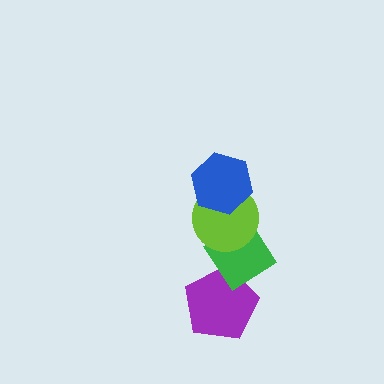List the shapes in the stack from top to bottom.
From top to bottom: the blue hexagon, the lime circle, the green diamond, the purple pentagon.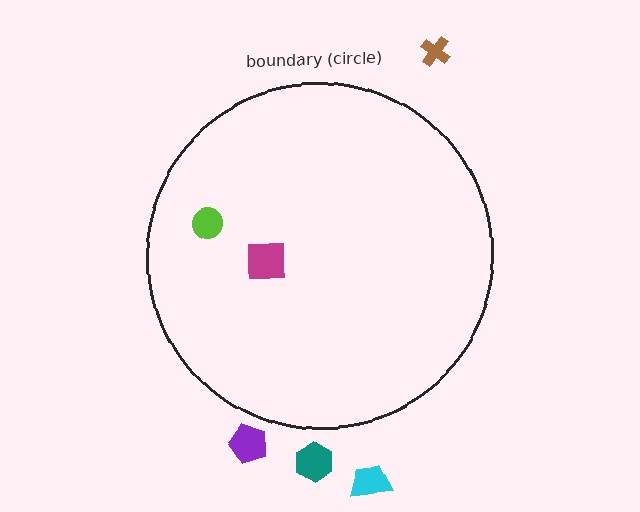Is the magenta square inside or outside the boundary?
Inside.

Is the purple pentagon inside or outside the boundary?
Outside.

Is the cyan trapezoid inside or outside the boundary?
Outside.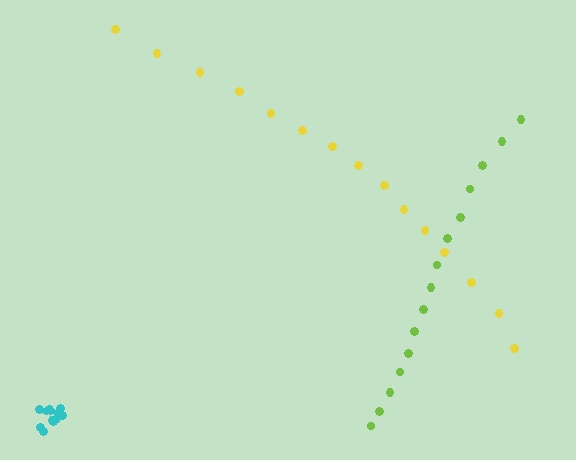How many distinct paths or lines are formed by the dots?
There are 3 distinct paths.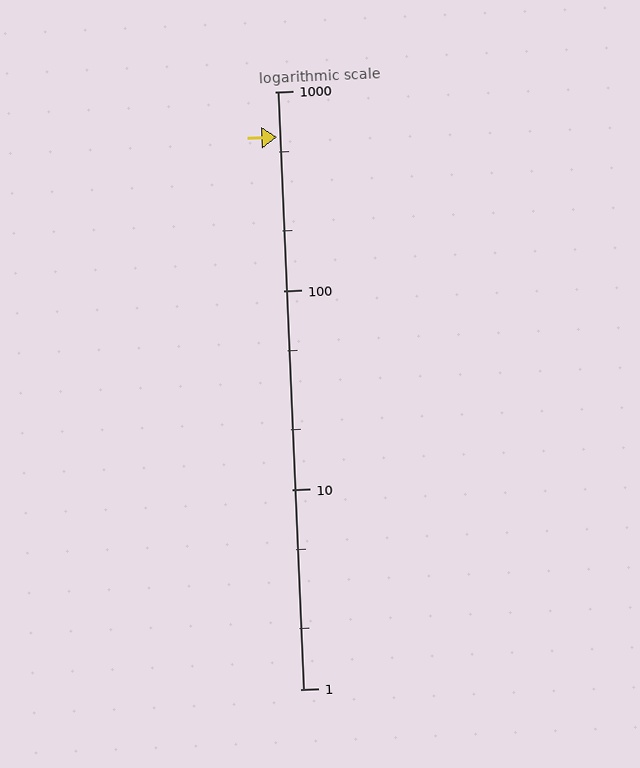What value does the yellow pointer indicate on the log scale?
The pointer indicates approximately 590.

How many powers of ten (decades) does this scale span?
The scale spans 3 decades, from 1 to 1000.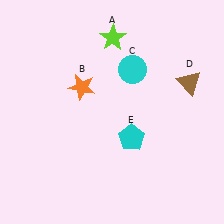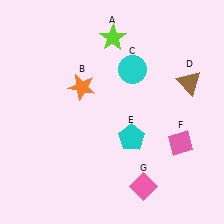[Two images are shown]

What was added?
A pink diamond (F), a pink diamond (G) were added in Image 2.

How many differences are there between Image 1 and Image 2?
There are 2 differences between the two images.